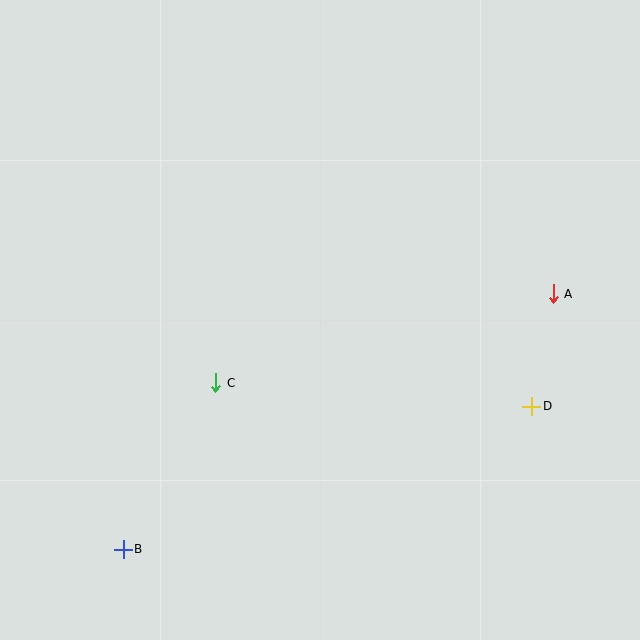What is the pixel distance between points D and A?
The distance between D and A is 114 pixels.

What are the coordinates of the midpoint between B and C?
The midpoint between B and C is at (170, 466).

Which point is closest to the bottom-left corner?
Point B is closest to the bottom-left corner.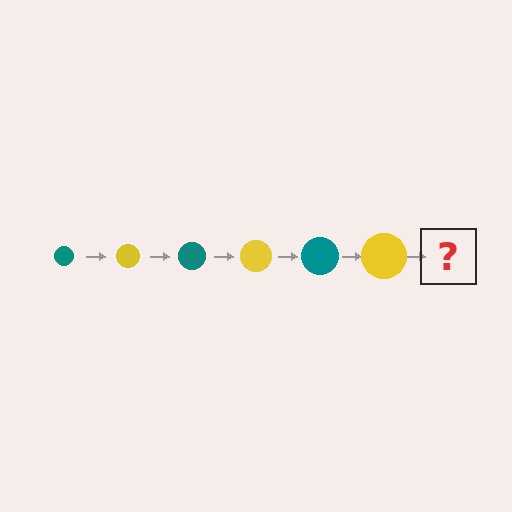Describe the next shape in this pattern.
It should be a teal circle, larger than the previous one.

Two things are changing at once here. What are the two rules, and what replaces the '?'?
The two rules are that the circle grows larger each step and the color cycles through teal and yellow. The '?' should be a teal circle, larger than the previous one.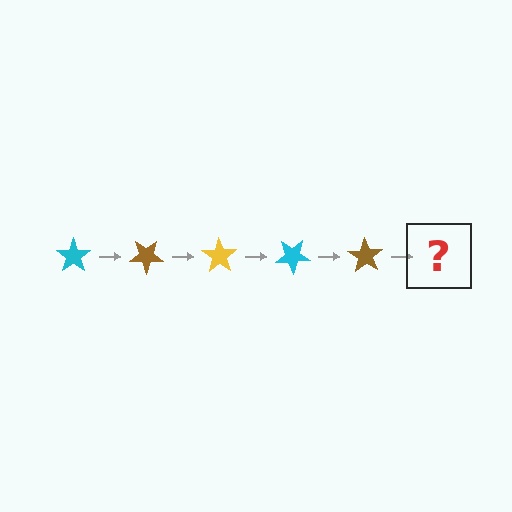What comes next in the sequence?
The next element should be a yellow star, rotated 175 degrees from the start.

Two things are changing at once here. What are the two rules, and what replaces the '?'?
The two rules are that it rotates 35 degrees each step and the color cycles through cyan, brown, and yellow. The '?' should be a yellow star, rotated 175 degrees from the start.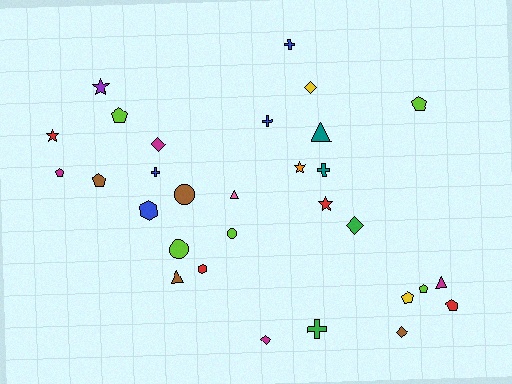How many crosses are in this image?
There are 5 crosses.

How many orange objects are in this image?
There is 1 orange object.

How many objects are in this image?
There are 30 objects.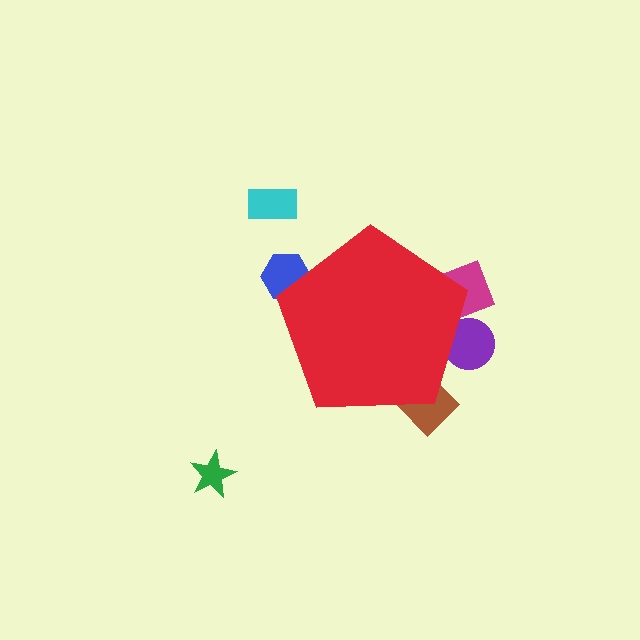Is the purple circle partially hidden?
Yes, the purple circle is partially hidden behind the red pentagon.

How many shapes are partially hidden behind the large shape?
4 shapes are partially hidden.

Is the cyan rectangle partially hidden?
No, the cyan rectangle is fully visible.